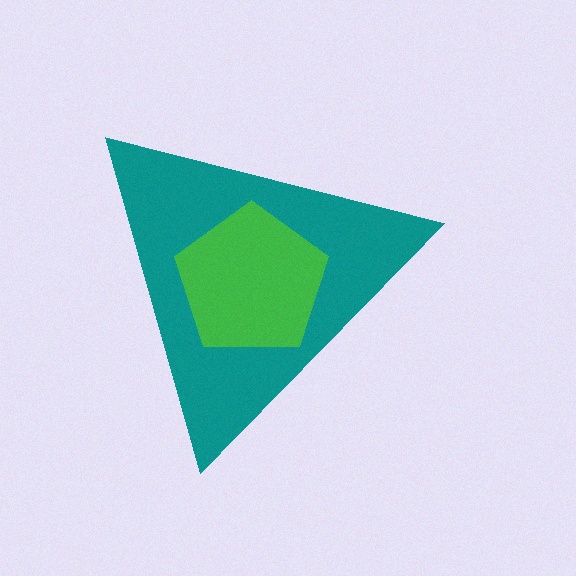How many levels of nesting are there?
2.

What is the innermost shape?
The green pentagon.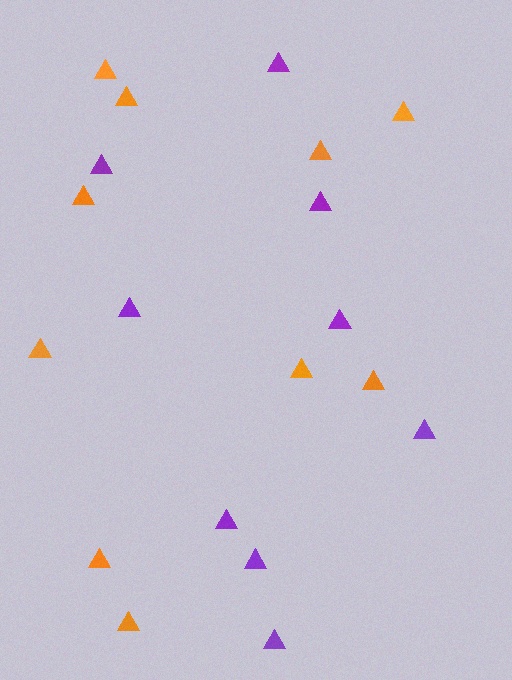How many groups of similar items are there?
There are 2 groups: one group of purple triangles (9) and one group of orange triangles (10).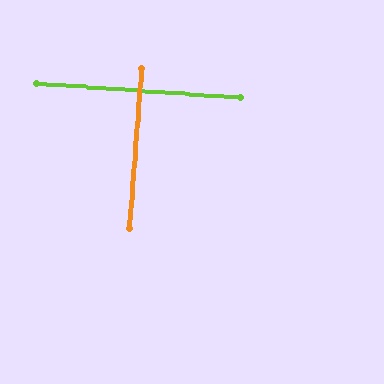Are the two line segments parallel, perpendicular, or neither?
Perpendicular — they meet at approximately 90°.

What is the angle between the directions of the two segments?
Approximately 90 degrees.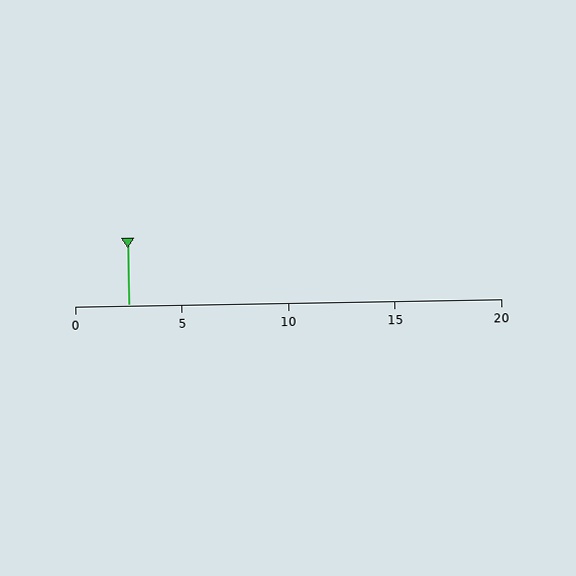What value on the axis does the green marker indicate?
The marker indicates approximately 2.5.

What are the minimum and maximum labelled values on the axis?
The axis runs from 0 to 20.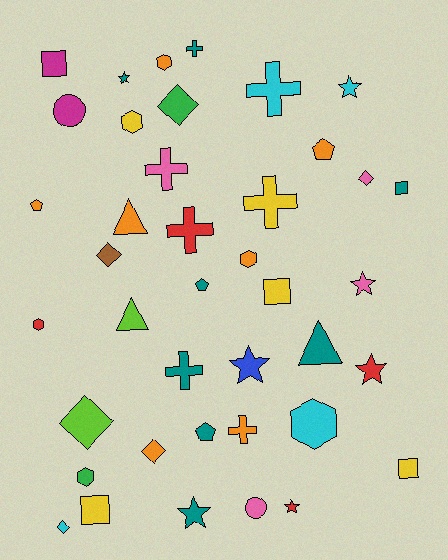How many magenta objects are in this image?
There are 2 magenta objects.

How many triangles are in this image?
There are 3 triangles.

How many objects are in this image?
There are 40 objects.